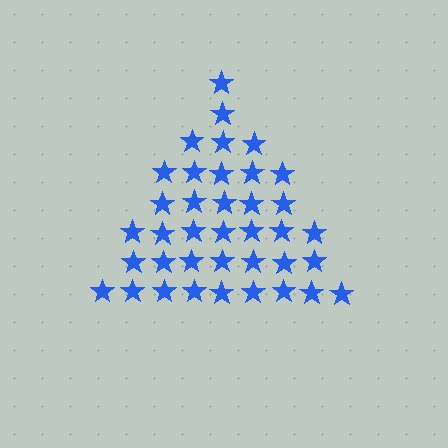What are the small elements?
The small elements are stars.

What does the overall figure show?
The overall figure shows a triangle.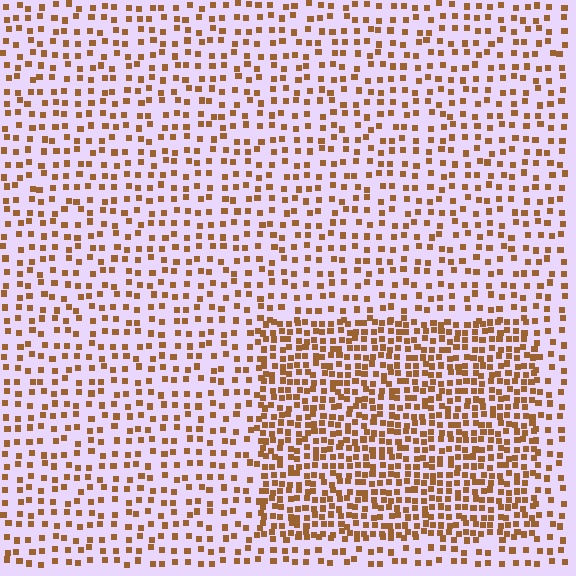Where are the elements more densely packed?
The elements are more densely packed inside the rectangle boundary.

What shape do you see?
I see a rectangle.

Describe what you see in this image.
The image contains small brown elements arranged at two different densities. A rectangle-shaped region is visible where the elements are more densely packed than the surrounding area.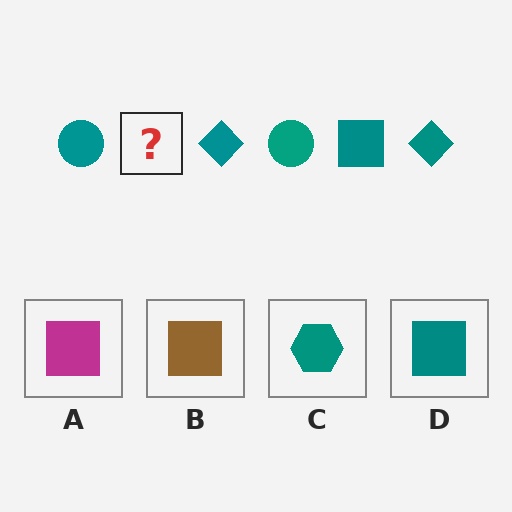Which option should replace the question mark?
Option D.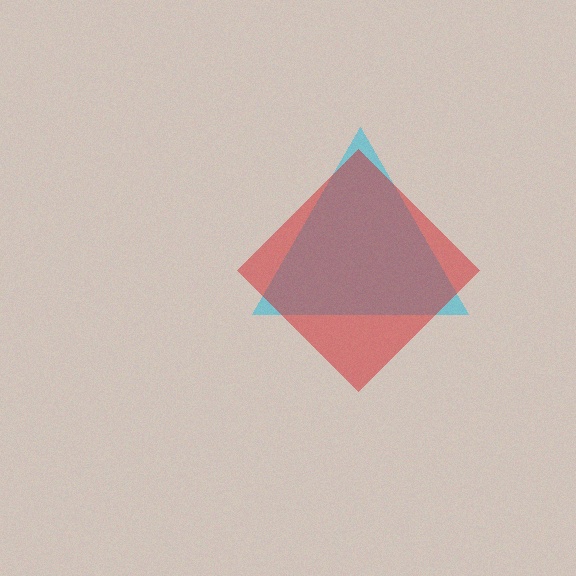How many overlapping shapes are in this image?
There are 2 overlapping shapes in the image.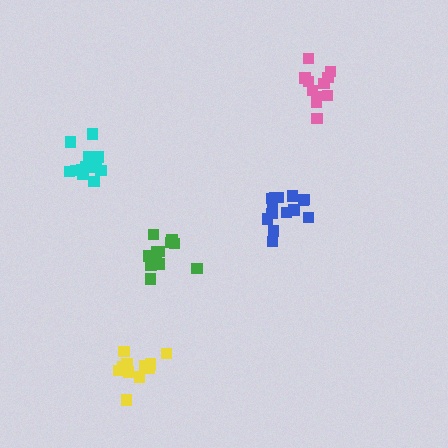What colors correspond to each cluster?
The clusters are colored: pink, blue, green, yellow, cyan.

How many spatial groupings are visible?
There are 5 spatial groupings.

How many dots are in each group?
Group 1: 11 dots, Group 2: 14 dots, Group 3: 13 dots, Group 4: 12 dots, Group 5: 13 dots (63 total).